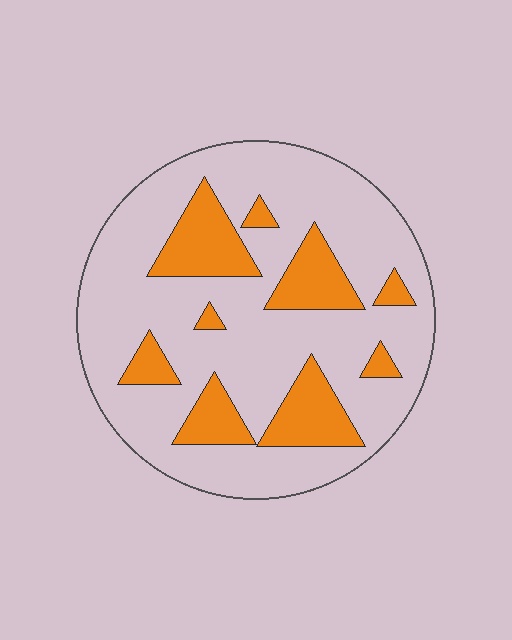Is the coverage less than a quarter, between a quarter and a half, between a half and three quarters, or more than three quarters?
Less than a quarter.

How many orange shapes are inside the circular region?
9.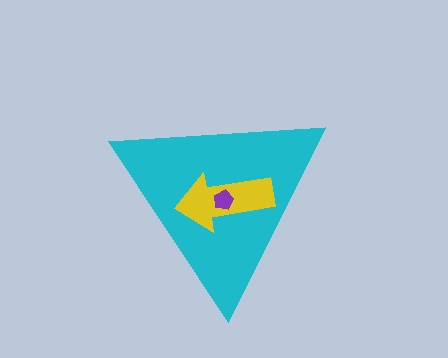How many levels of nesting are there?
3.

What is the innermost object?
The purple pentagon.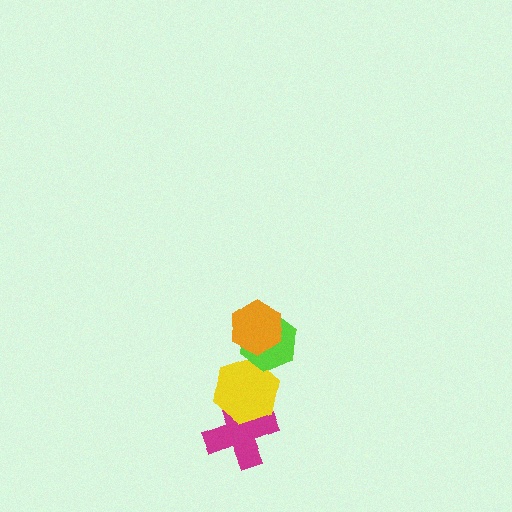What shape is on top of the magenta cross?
The yellow hexagon is on top of the magenta cross.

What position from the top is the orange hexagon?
The orange hexagon is 1st from the top.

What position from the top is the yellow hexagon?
The yellow hexagon is 3rd from the top.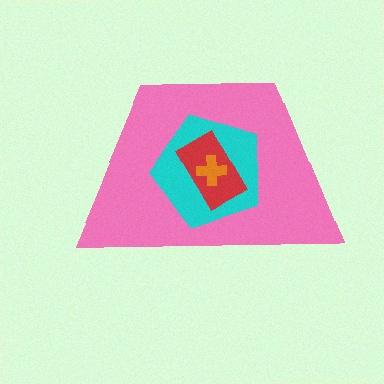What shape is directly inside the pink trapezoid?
The cyan pentagon.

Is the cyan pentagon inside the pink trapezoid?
Yes.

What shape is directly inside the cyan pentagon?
The red rectangle.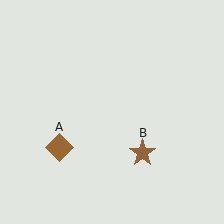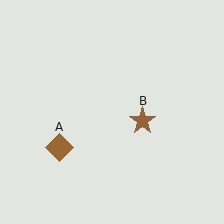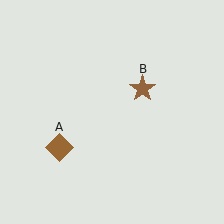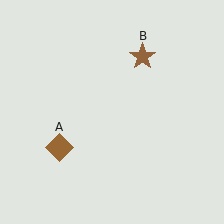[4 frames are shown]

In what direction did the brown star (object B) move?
The brown star (object B) moved up.